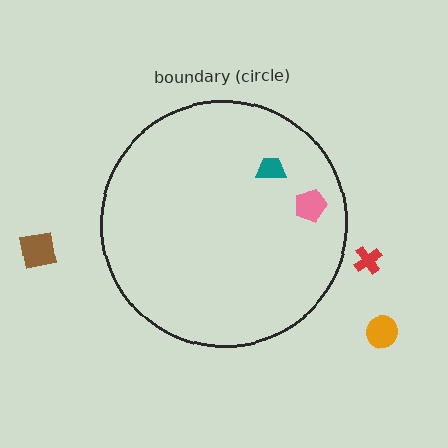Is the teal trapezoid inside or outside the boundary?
Inside.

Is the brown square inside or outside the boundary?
Outside.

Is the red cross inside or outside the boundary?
Outside.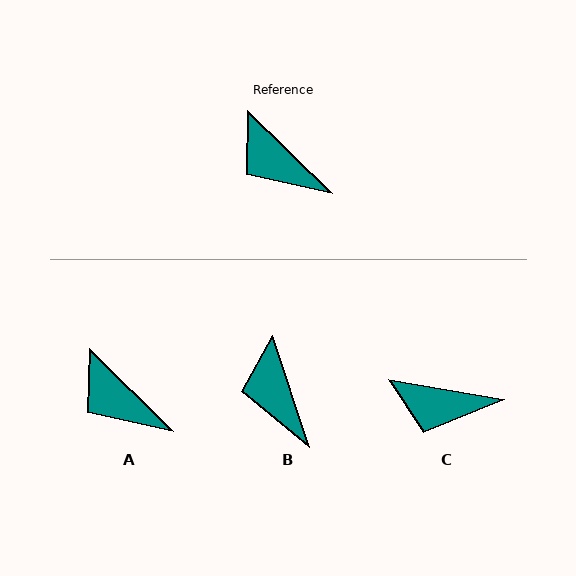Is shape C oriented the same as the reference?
No, it is off by about 35 degrees.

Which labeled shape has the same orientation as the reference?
A.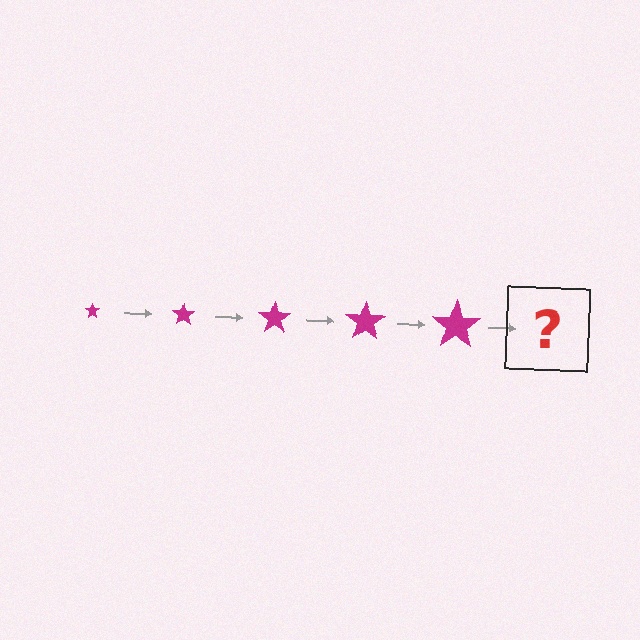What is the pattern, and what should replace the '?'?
The pattern is that the star gets progressively larger each step. The '?' should be a magenta star, larger than the previous one.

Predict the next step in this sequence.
The next step is a magenta star, larger than the previous one.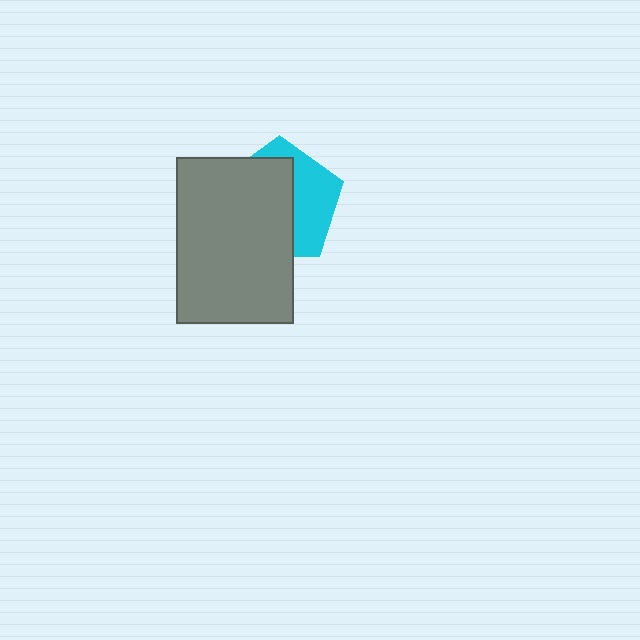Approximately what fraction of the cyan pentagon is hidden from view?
Roughly 59% of the cyan pentagon is hidden behind the gray rectangle.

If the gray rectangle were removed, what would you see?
You would see the complete cyan pentagon.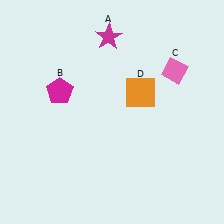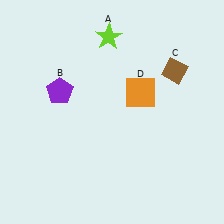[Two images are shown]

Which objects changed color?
A changed from magenta to lime. B changed from magenta to purple. C changed from pink to brown.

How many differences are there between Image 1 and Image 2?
There are 3 differences between the two images.